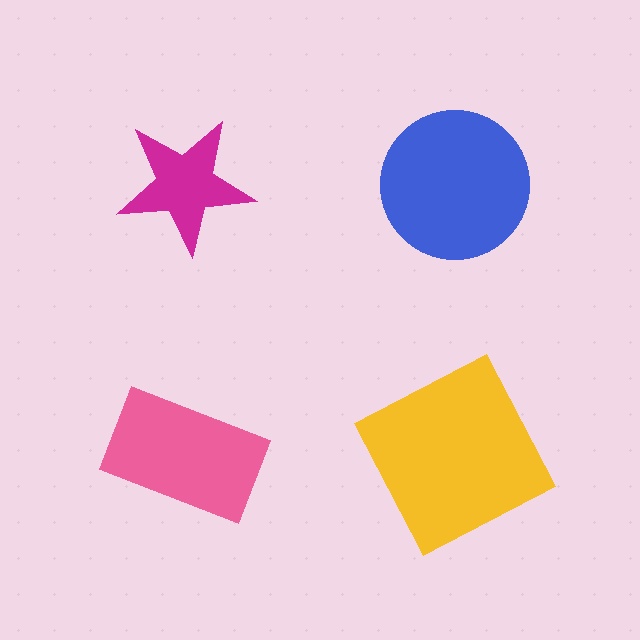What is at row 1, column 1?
A magenta star.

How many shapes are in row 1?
2 shapes.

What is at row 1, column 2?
A blue circle.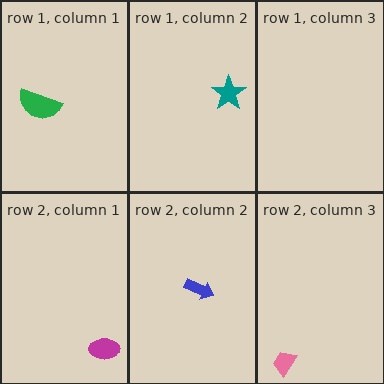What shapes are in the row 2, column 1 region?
The magenta ellipse.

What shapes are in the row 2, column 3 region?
The pink trapezoid.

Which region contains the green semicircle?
The row 1, column 1 region.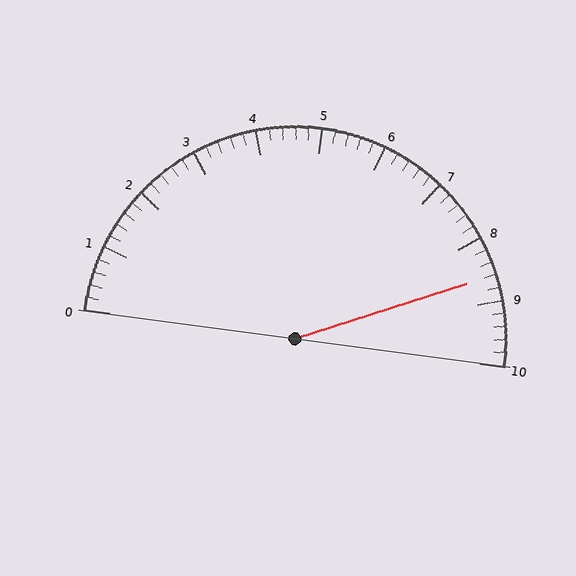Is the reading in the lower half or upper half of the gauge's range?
The reading is in the upper half of the range (0 to 10).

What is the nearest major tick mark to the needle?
The nearest major tick mark is 9.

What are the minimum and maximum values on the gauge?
The gauge ranges from 0 to 10.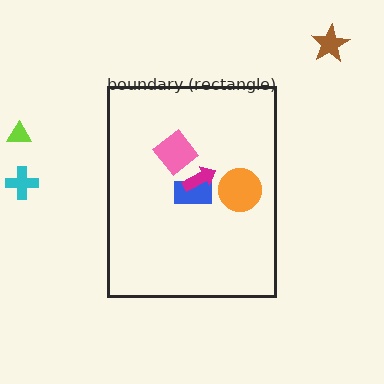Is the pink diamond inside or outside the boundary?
Inside.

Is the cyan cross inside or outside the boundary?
Outside.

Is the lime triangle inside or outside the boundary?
Outside.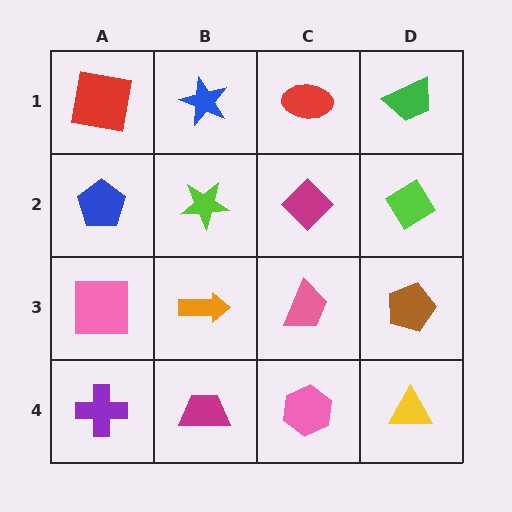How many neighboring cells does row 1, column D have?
2.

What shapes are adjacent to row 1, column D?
A lime diamond (row 2, column D), a red ellipse (row 1, column C).